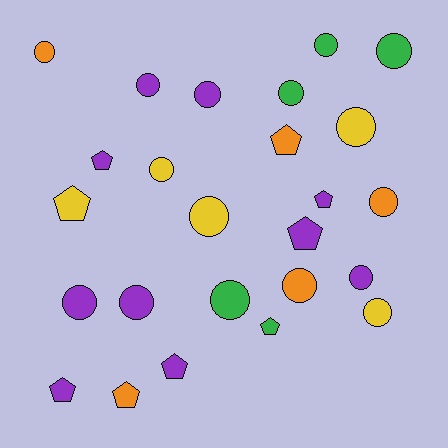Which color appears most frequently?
Purple, with 10 objects.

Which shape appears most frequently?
Circle, with 16 objects.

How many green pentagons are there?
There is 1 green pentagon.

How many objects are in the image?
There are 25 objects.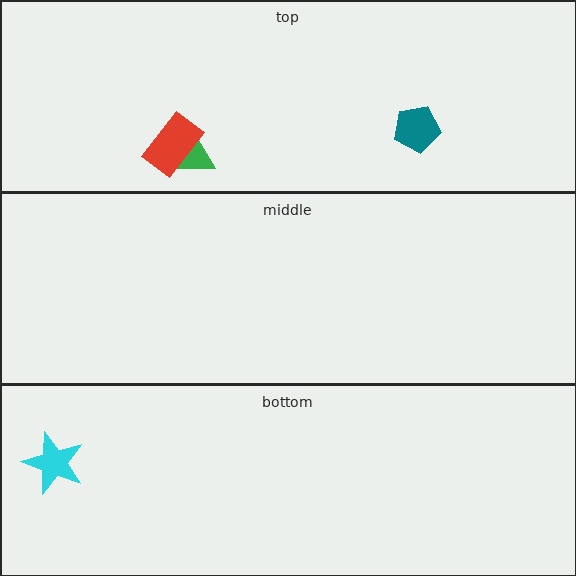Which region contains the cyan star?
The bottom region.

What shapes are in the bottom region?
The cyan star.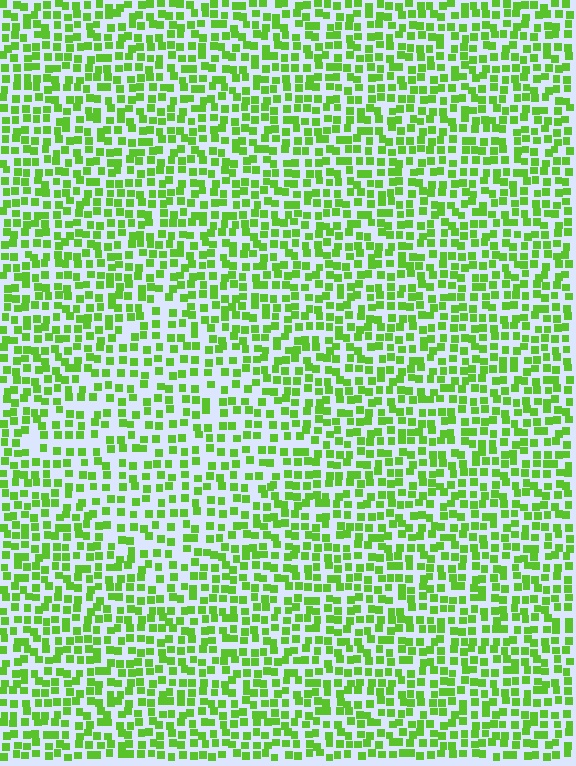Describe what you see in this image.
The image contains small lime elements arranged at two different densities. A diamond-shaped region is visible where the elements are less densely packed than the surrounding area.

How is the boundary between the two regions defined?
The boundary is defined by a change in element density (approximately 1.5x ratio). All elements are the same color, size, and shape.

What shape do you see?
I see a diamond.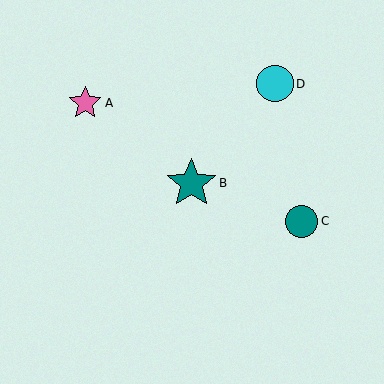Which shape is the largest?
The teal star (labeled B) is the largest.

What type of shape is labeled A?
Shape A is a pink star.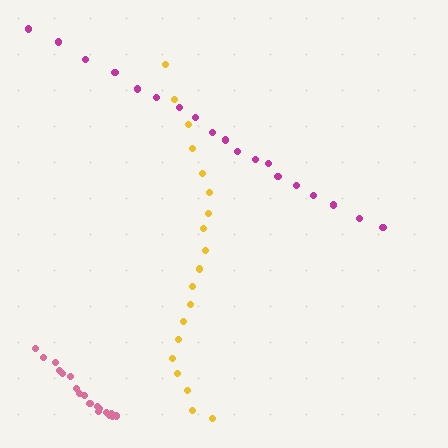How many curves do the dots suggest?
There are 3 distinct paths.